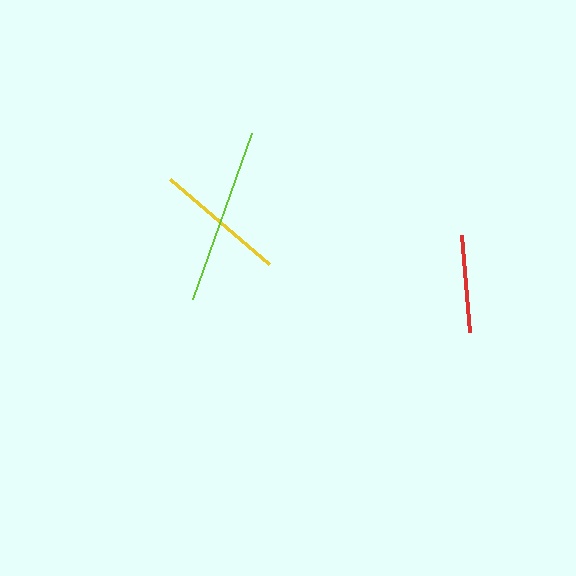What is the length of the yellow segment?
The yellow segment is approximately 131 pixels long.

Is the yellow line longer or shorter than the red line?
The yellow line is longer than the red line.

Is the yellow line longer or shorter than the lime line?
The lime line is longer than the yellow line.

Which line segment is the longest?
The lime line is the longest at approximately 176 pixels.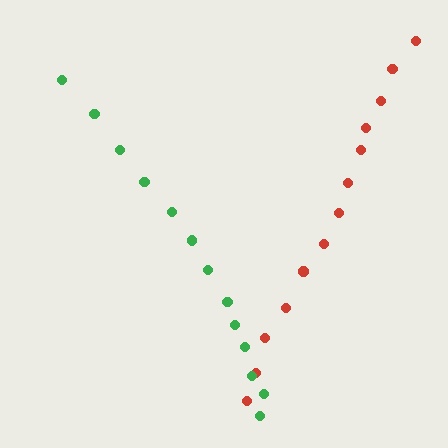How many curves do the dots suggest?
There are 2 distinct paths.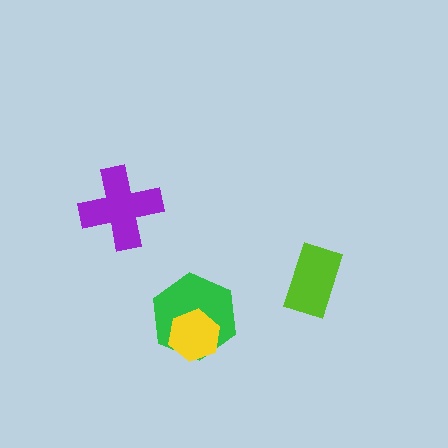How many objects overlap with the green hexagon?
1 object overlaps with the green hexagon.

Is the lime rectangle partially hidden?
No, no other shape covers it.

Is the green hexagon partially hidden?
Yes, it is partially covered by another shape.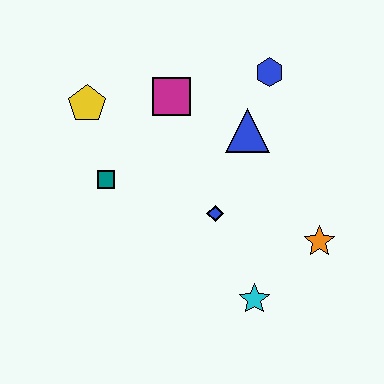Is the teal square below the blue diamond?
No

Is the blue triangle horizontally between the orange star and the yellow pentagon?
Yes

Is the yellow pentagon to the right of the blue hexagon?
No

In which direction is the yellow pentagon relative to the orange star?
The yellow pentagon is to the left of the orange star.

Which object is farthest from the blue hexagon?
The cyan star is farthest from the blue hexagon.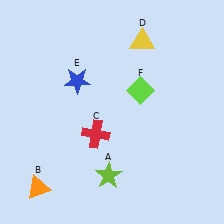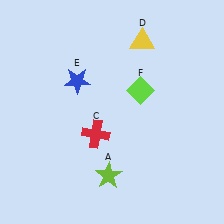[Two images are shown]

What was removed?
The orange triangle (B) was removed in Image 2.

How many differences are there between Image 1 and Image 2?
There is 1 difference between the two images.